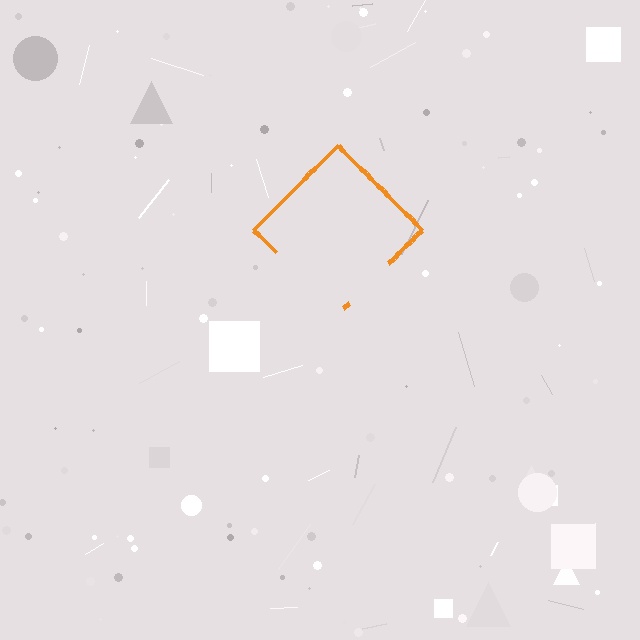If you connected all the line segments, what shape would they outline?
They would outline a diamond.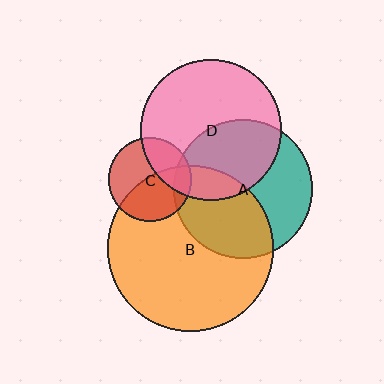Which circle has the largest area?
Circle B (orange).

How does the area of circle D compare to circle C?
Approximately 2.9 times.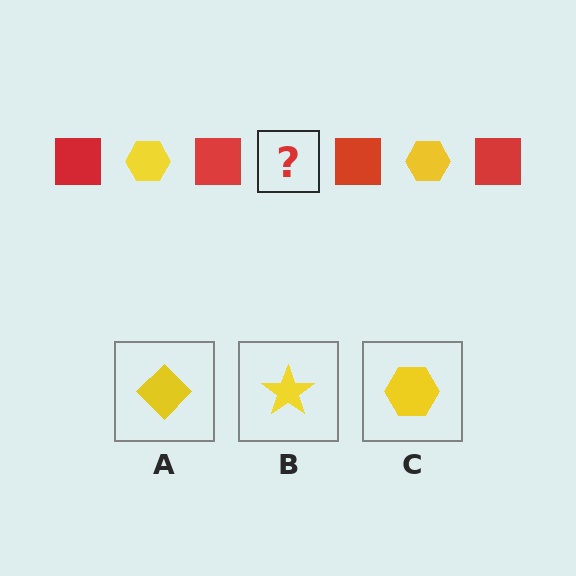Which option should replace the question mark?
Option C.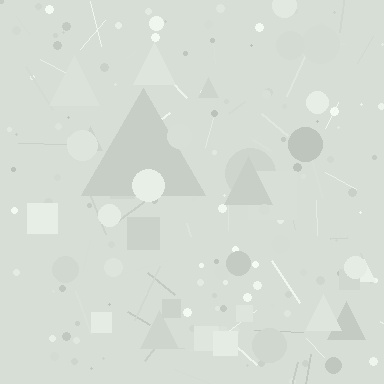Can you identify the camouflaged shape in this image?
The camouflaged shape is a triangle.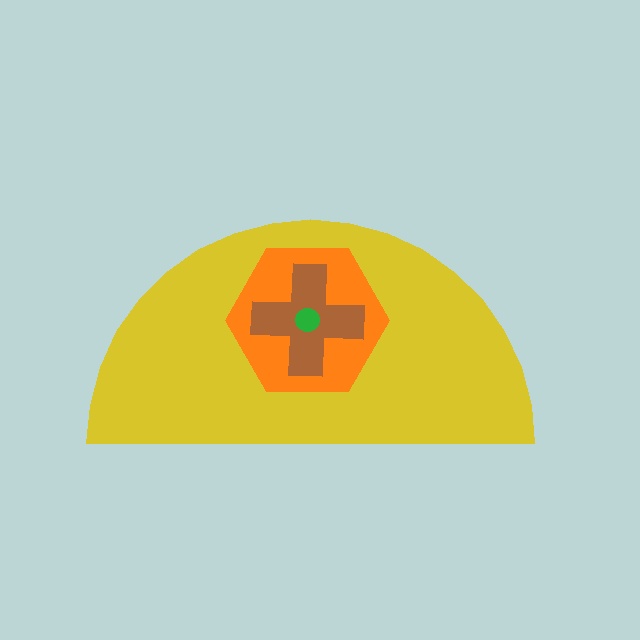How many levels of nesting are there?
4.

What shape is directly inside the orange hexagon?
The brown cross.